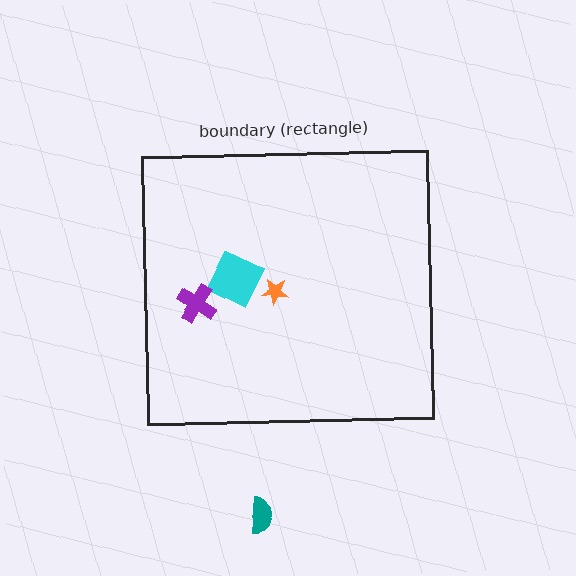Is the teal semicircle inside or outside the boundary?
Outside.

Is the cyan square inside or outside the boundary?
Inside.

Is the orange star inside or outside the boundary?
Inside.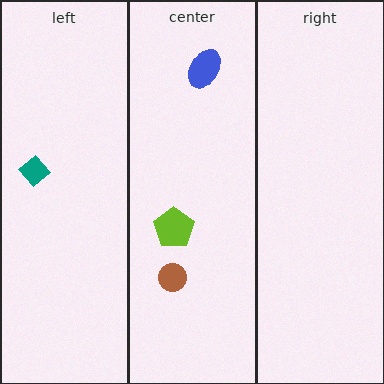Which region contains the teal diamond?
The left region.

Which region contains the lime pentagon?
The center region.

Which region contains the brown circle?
The center region.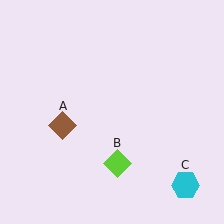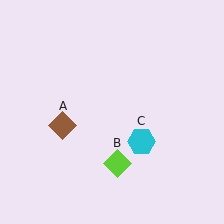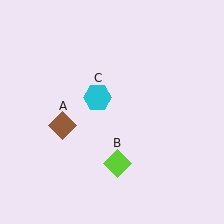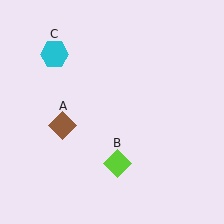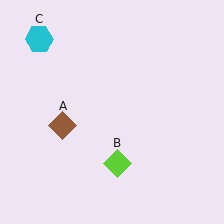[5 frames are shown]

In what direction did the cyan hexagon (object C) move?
The cyan hexagon (object C) moved up and to the left.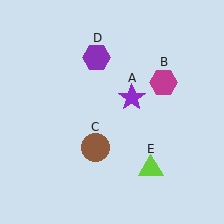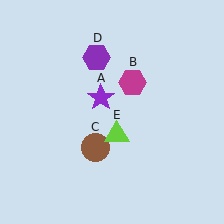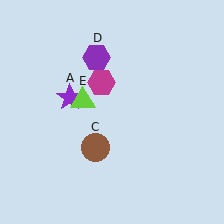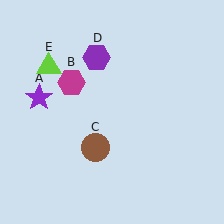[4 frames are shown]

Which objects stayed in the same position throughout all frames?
Brown circle (object C) and purple hexagon (object D) remained stationary.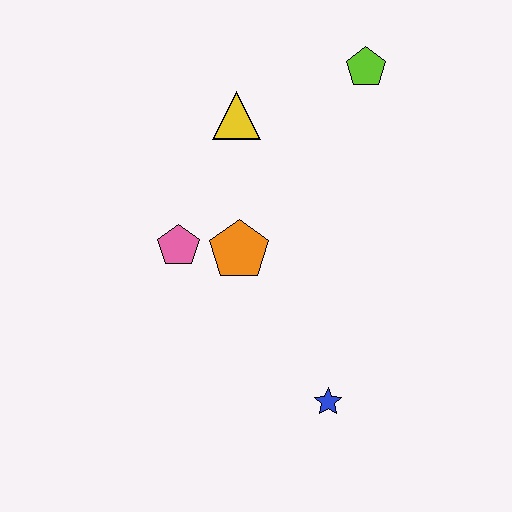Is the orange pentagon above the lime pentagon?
No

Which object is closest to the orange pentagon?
The pink pentagon is closest to the orange pentagon.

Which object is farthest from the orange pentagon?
The lime pentagon is farthest from the orange pentagon.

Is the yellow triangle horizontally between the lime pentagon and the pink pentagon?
Yes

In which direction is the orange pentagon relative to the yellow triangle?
The orange pentagon is below the yellow triangle.